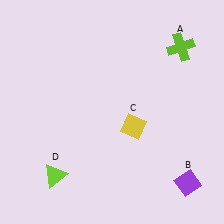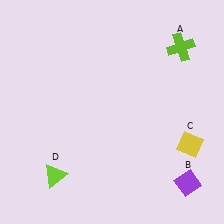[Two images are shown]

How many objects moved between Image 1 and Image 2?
1 object moved between the two images.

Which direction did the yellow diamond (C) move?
The yellow diamond (C) moved right.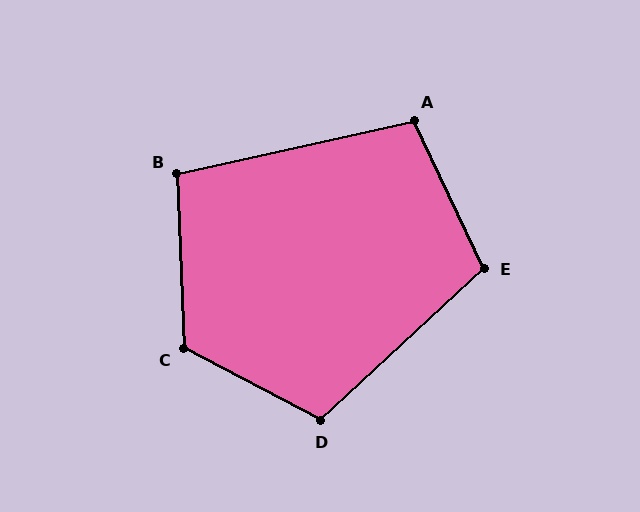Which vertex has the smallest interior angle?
B, at approximately 101 degrees.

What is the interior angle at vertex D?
Approximately 109 degrees (obtuse).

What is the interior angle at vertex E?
Approximately 108 degrees (obtuse).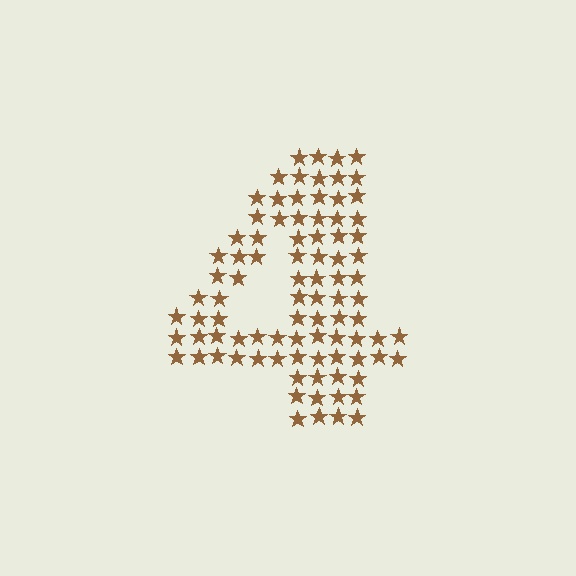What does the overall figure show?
The overall figure shows the digit 4.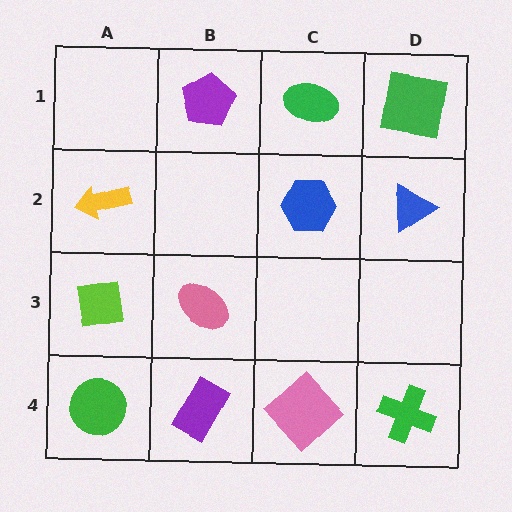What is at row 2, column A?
A yellow arrow.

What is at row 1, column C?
A green ellipse.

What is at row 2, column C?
A blue hexagon.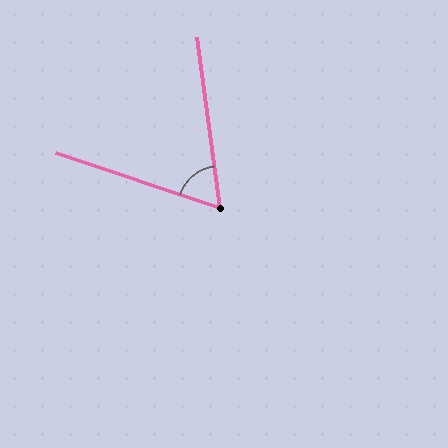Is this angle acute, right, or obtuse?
It is acute.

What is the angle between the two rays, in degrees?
Approximately 64 degrees.